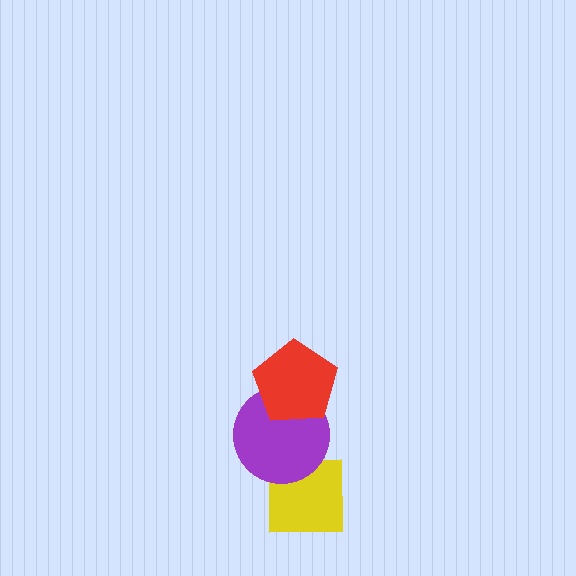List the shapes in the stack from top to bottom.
From top to bottom: the red pentagon, the purple circle, the yellow square.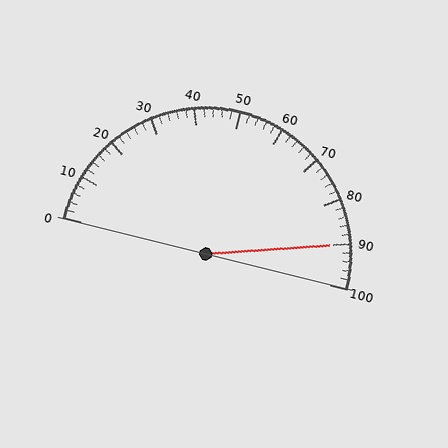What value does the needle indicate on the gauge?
The needle indicates approximately 90.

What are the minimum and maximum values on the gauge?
The gauge ranges from 0 to 100.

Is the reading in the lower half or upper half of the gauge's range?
The reading is in the upper half of the range (0 to 100).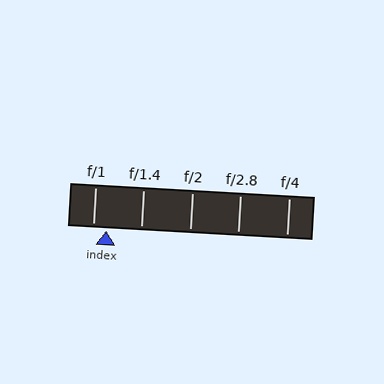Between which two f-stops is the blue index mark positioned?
The index mark is between f/1 and f/1.4.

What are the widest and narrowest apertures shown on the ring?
The widest aperture shown is f/1 and the narrowest is f/4.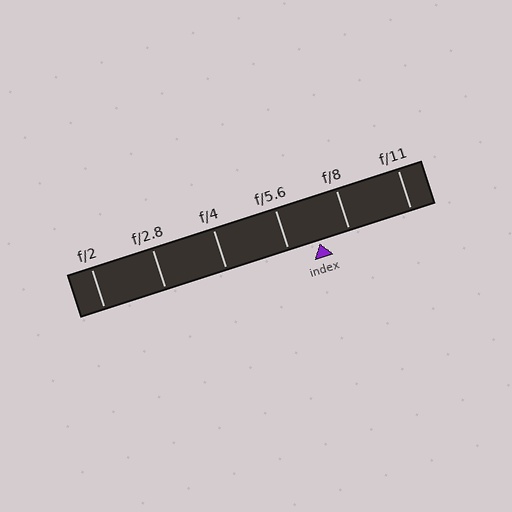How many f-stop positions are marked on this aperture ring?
There are 6 f-stop positions marked.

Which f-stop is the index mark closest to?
The index mark is closest to f/5.6.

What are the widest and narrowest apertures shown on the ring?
The widest aperture shown is f/2 and the narrowest is f/11.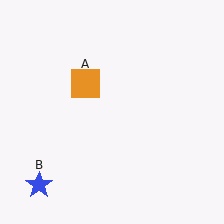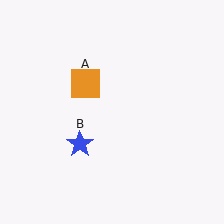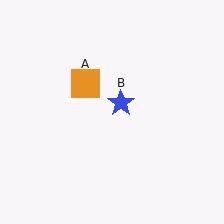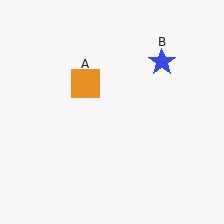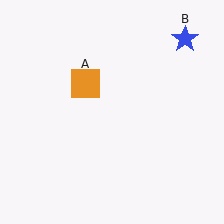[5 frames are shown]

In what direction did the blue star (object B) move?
The blue star (object B) moved up and to the right.